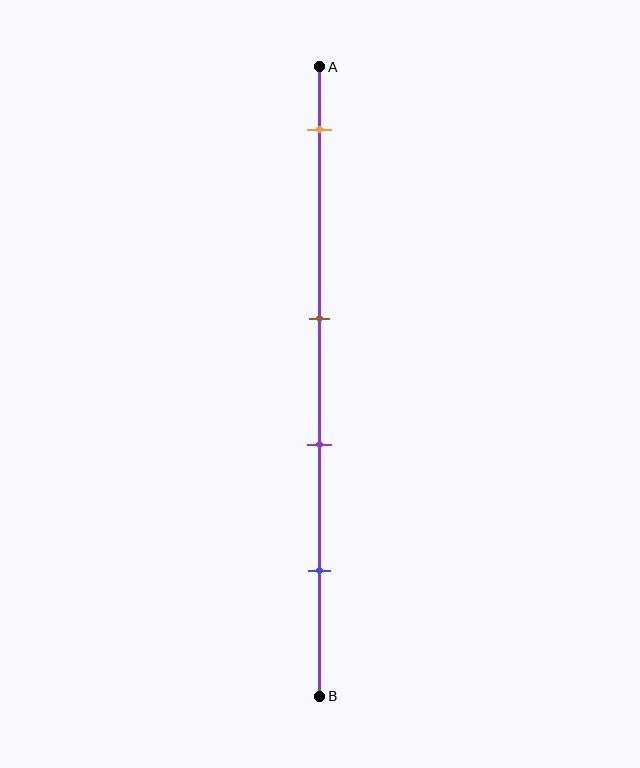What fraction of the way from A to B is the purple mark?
The purple mark is approximately 60% (0.6) of the way from A to B.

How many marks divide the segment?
There are 4 marks dividing the segment.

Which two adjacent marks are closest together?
The brown and purple marks are the closest adjacent pair.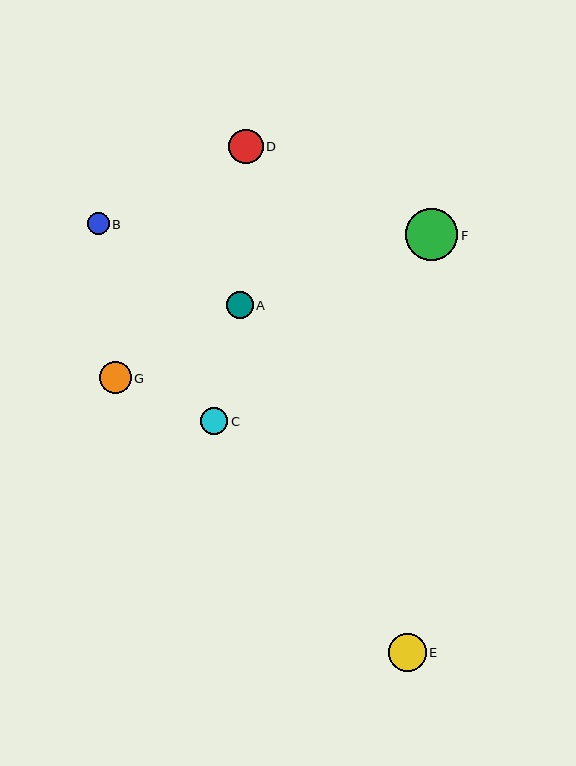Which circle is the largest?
Circle F is the largest with a size of approximately 52 pixels.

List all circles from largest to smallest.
From largest to smallest: F, E, D, G, C, A, B.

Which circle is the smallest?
Circle B is the smallest with a size of approximately 22 pixels.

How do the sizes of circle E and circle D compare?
Circle E and circle D are approximately the same size.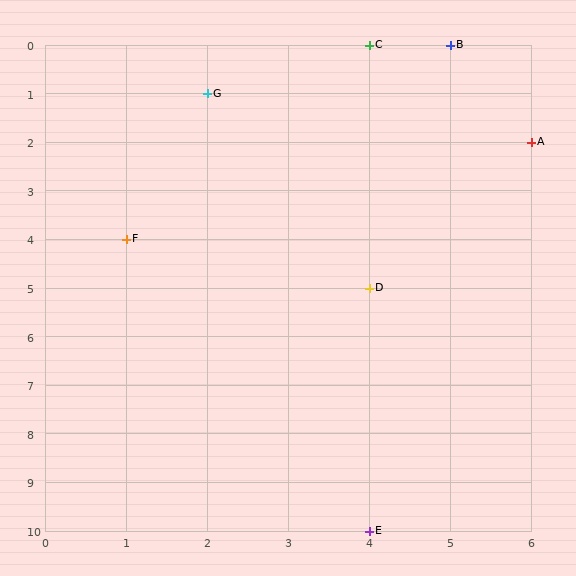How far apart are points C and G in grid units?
Points C and G are 2 columns and 1 row apart (about 2.2 grid units diagonally).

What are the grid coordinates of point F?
Point F is at grid coordinates (1, 4).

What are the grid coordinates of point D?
Point D is at grid coordinates (4, 5).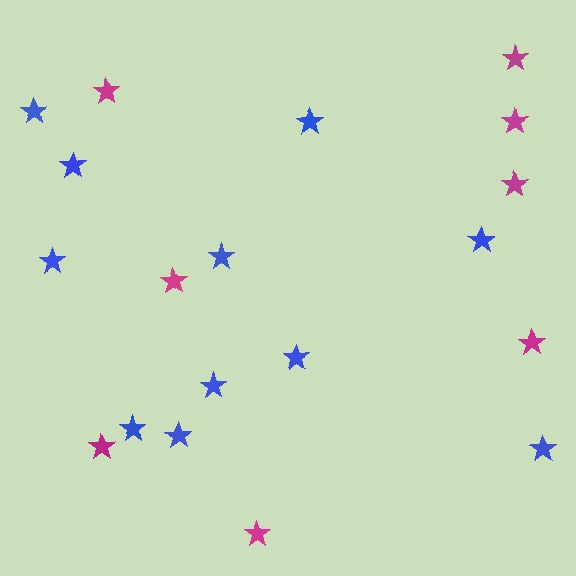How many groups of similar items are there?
There are 2 groups: one group of magenta stars (8) and one group of blue stars (11).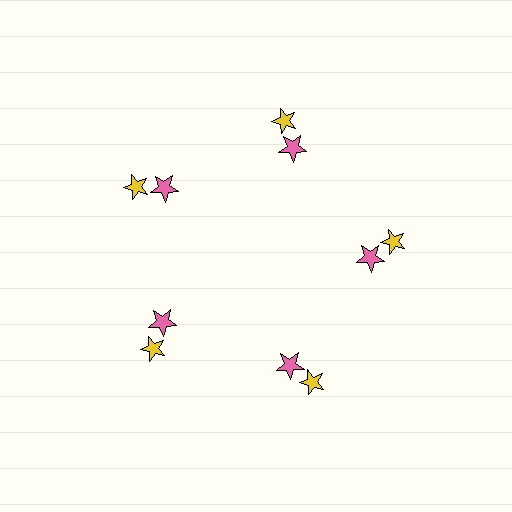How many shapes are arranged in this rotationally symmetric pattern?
There are 10 shapes, arranged in 5 groups of 2.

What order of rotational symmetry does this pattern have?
This pattern has 5-fold rotational symmetry.